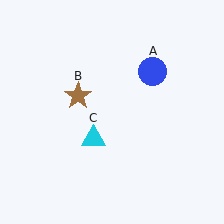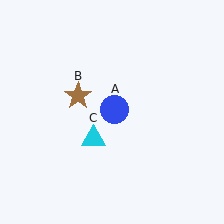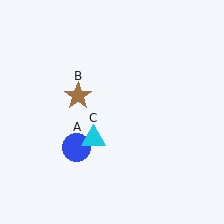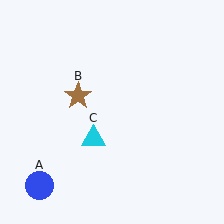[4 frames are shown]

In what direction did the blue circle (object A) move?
The blue circle (object A) moved down and to the left.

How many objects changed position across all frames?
1 object changed position: blue circle (object A).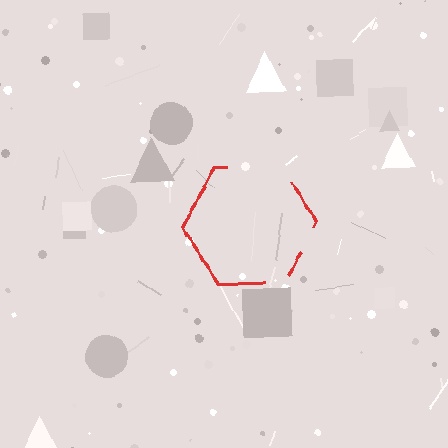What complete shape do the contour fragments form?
The contour fragments form a hexagon.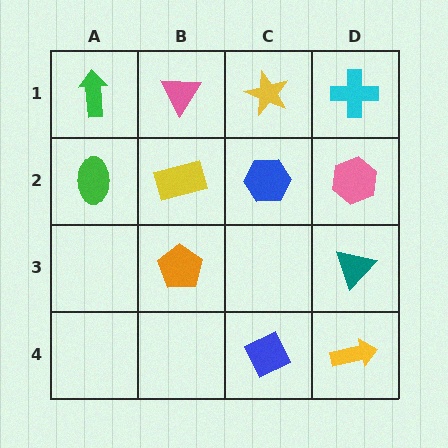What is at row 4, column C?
A blue diamond.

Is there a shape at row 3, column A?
No, that cell is empty.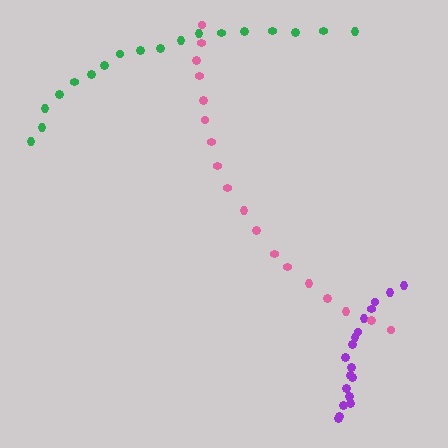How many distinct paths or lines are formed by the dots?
There are 3 distinct paths.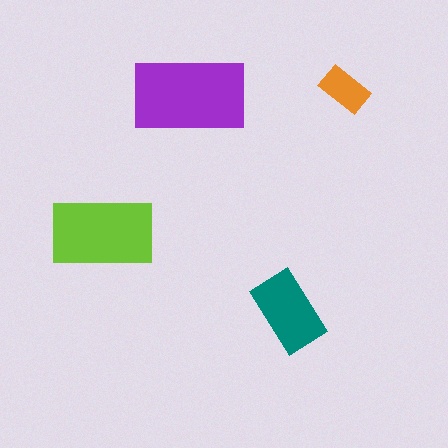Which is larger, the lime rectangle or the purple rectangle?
The purple one.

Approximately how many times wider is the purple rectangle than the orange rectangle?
About 2.5 times wider.